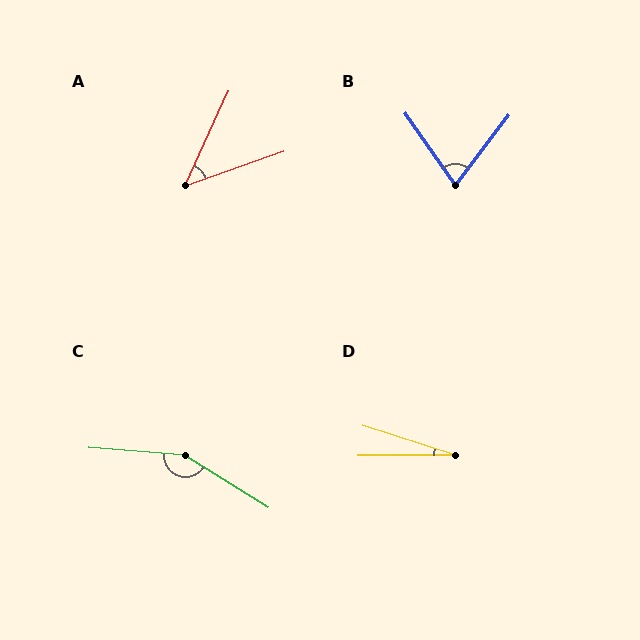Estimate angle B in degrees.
Approximately 72 degrees.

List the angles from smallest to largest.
D (18°), A (46°), B (72°), C (153°).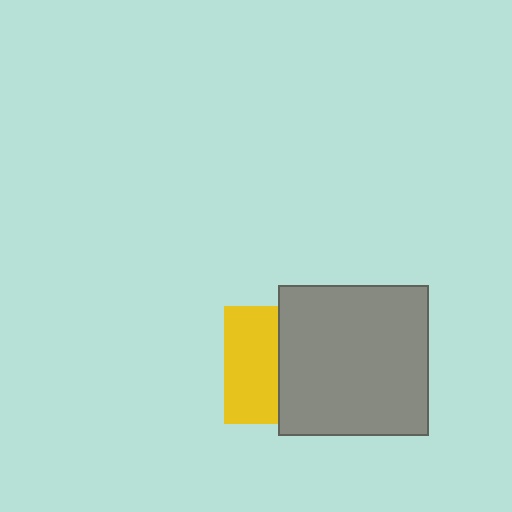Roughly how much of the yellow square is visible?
About half of it is visible (roughly 45%).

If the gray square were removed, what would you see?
You would see the complete yellow square.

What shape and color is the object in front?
The object in front is a gray square.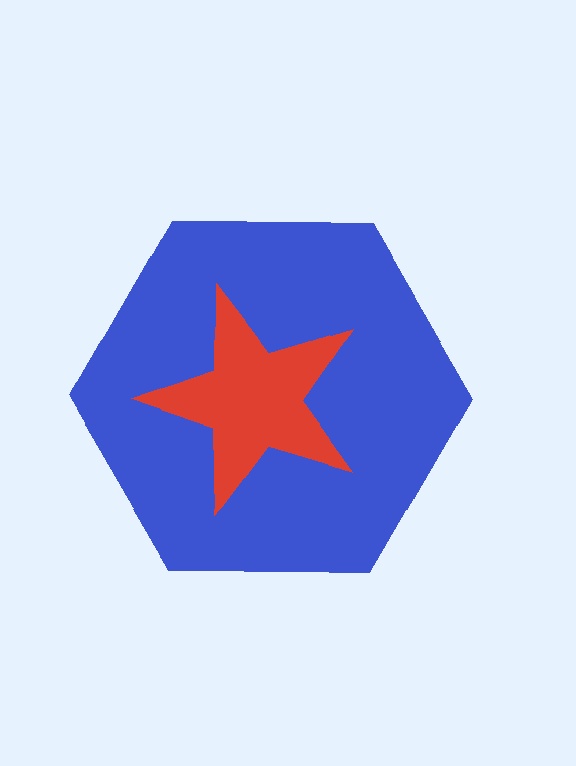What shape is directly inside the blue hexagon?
The red star.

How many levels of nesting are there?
2.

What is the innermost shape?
The red star.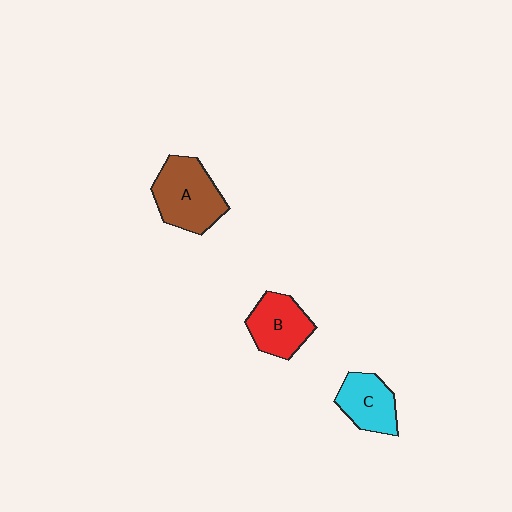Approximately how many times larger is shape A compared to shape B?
Approximately 1.3 times.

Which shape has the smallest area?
Shape C (cyan).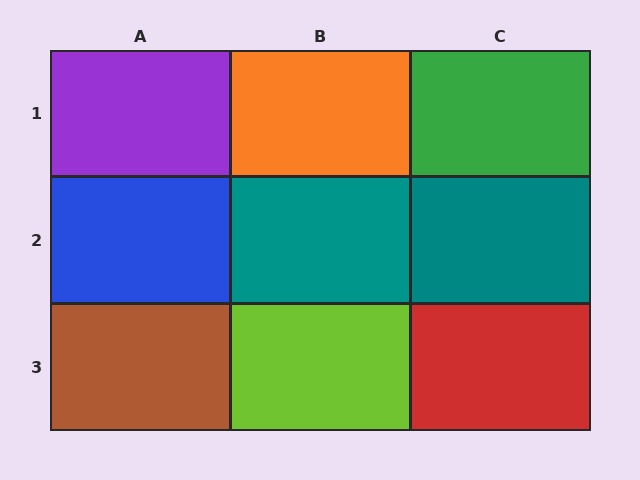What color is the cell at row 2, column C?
Teal.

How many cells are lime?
1 cell is lime.